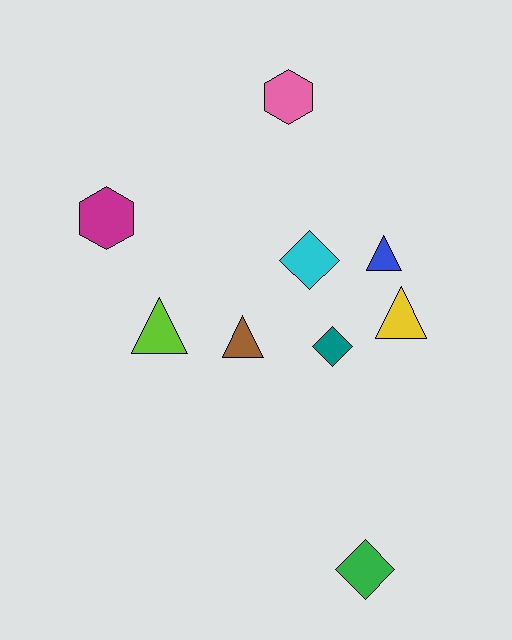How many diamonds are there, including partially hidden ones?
There are 3 diamonds.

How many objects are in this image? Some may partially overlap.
There are 9 objects.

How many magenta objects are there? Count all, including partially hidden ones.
There is 1 magenta object.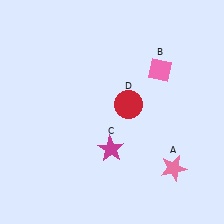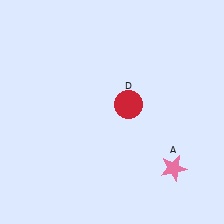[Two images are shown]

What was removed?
The magenta star (C), the pink diamond (B) were removed in Image 2.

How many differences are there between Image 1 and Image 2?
There are 2 differences between the two images.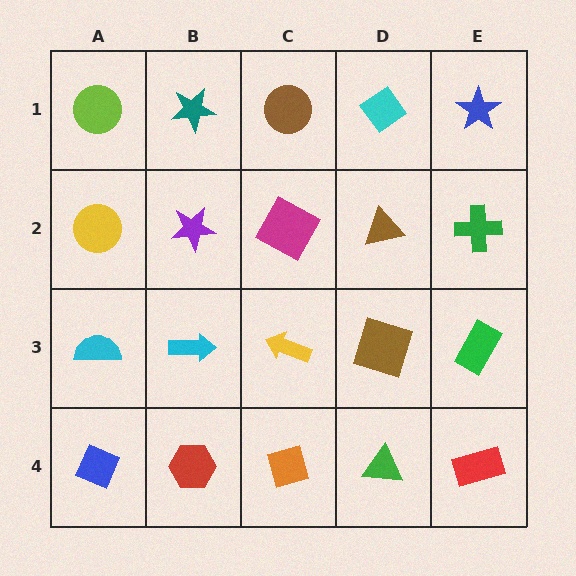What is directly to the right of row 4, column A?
A red hexagon.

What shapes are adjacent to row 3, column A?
A yellow circle (row 2, column A), a blue diamond (row 4, column A), a cyan arrow (row 3, column B).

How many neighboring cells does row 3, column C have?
4.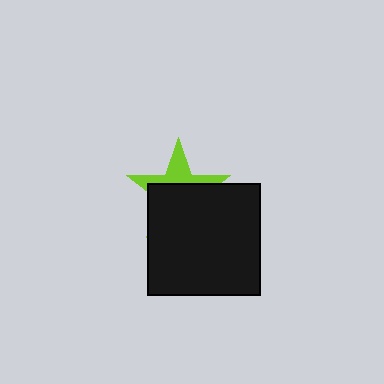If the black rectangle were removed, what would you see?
You would see the complete lime star.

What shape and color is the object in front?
The object in front is a black rectangle.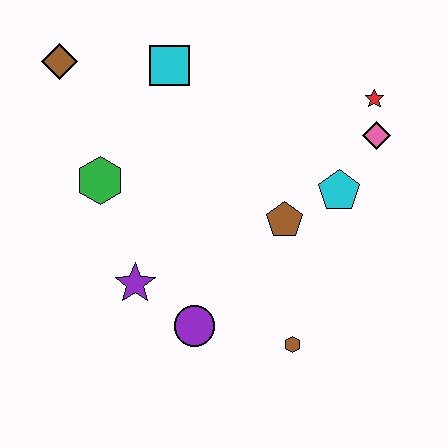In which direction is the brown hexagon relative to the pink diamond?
The brown hexagon is below the pink diamond.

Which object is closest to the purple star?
The purple circle is closest to the purple star.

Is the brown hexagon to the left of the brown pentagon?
No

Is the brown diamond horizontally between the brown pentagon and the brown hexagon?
No